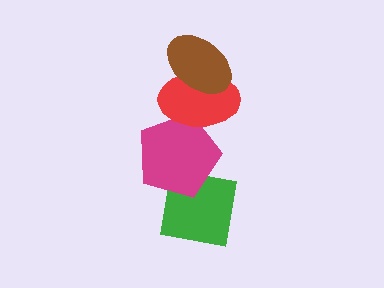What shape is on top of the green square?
The magenta pentagon is on top of the green square.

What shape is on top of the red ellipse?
The brown ellipse is on top of the red ellipse.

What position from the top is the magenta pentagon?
The magenta pentagon is 3rd from the top.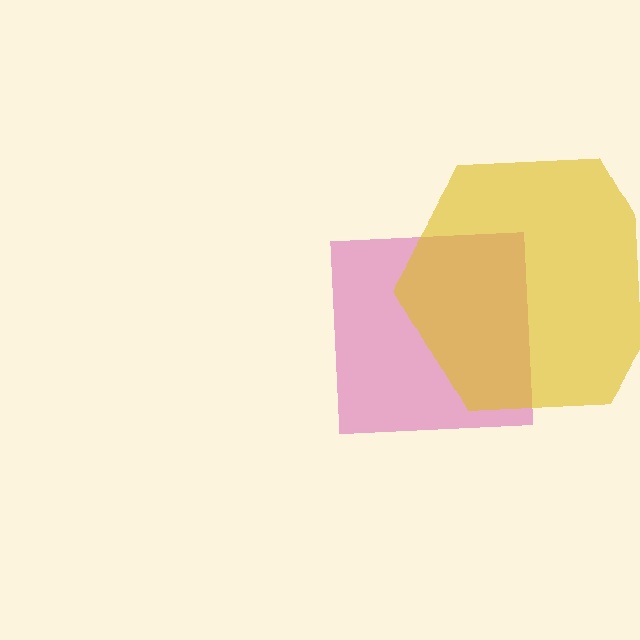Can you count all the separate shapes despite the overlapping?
Yes, there are 2 separate shapes.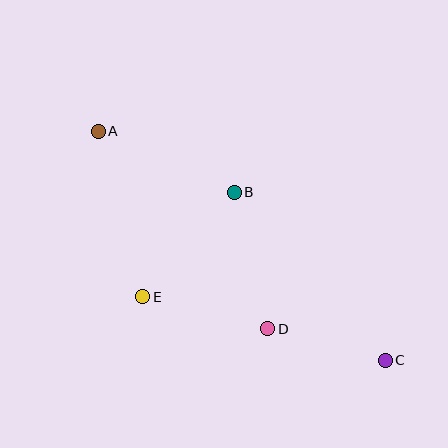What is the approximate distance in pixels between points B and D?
The distance between B and D is approximately 141 pixels.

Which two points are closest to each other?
Points C and D are closest to each other.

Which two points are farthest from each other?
Points A and C are farthest from each other.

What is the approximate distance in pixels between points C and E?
The distance between C and E is approximately 250 pixels.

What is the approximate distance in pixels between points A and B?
The distance between A and B is approximately 149 pixels.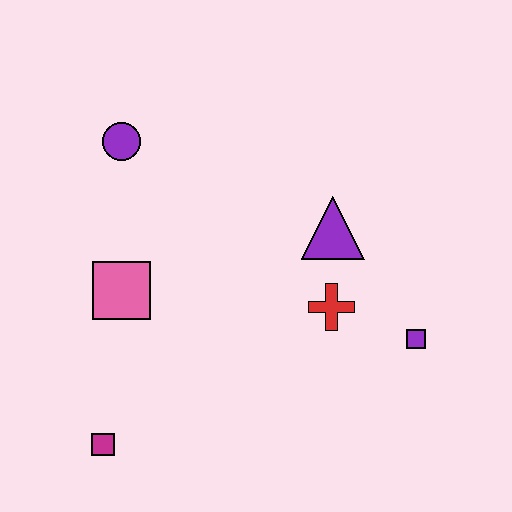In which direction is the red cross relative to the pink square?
The red cross is to the right of the pink square.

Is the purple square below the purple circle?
Yes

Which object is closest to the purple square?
The red cross is closest to the purple square.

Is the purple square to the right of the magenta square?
Yes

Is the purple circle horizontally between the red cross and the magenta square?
Yes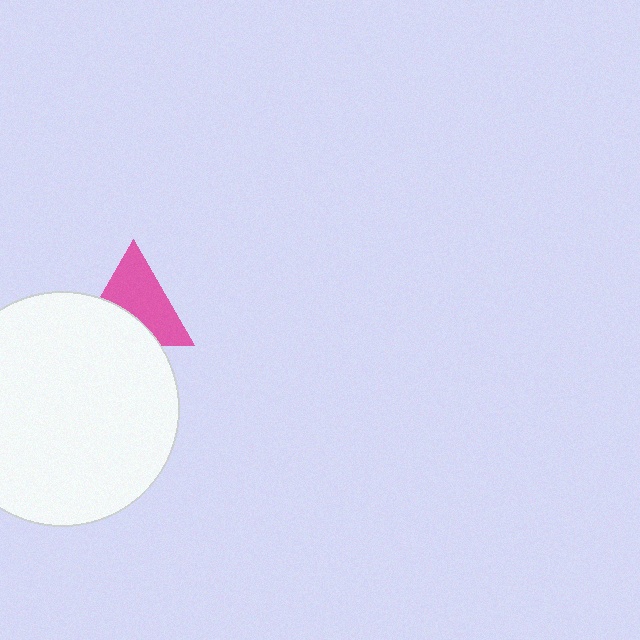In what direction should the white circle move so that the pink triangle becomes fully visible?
The white circle should move down. That is the shortest direction to clear the overlap and leave the pink triangle fully visible.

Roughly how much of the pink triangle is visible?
About half of it is visible (roughly 62%).